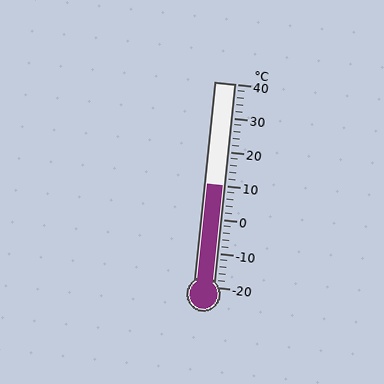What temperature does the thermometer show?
The thermometer shows approximately 10°C.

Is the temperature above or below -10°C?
The temperature is above -10°C.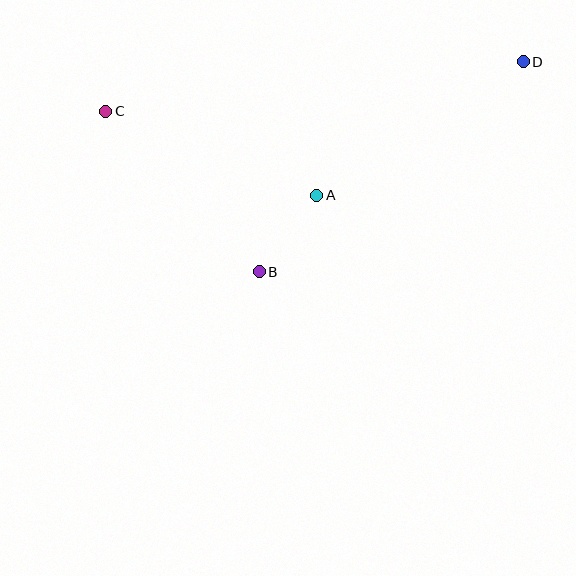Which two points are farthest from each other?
Points C and D are farthest from each other.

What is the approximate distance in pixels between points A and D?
The distance between A and D is approximately 246 pixels.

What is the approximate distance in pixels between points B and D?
The distance between B and D is approximately 337 pixels.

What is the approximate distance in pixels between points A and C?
The distance between A and C is approximately 227 pixels.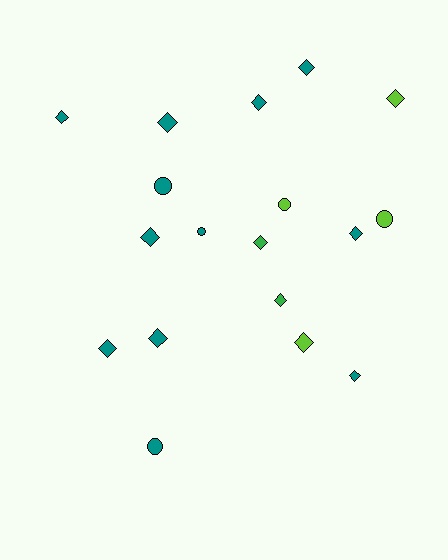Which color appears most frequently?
Teal, with 12 objects.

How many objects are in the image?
There are 18 objects.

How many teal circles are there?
There are 3 teal circles.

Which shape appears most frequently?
Diamond, with 13 objects.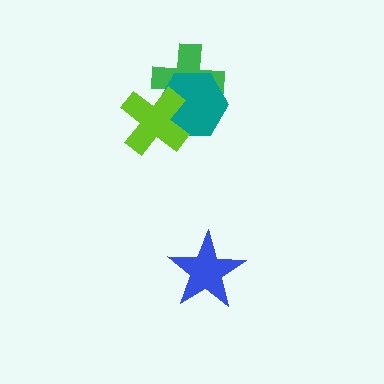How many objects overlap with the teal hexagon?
2 objects overlap with the teal hexagon.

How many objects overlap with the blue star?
0 objects overlap with the blue star.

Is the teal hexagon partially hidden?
Yes, it is partially covered by another shape.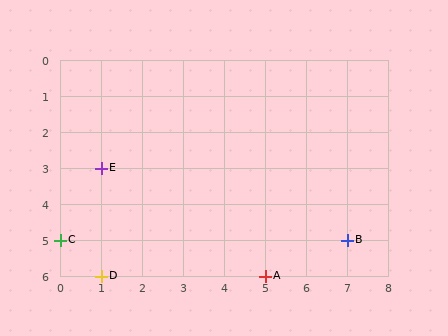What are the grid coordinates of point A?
Point A is at grid coordinates (5, 6).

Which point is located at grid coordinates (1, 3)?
Point E is at (1, 3).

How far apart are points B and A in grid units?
Points B and A are 2 columns and 1 row apart (about 2.2 grid units diagonally).